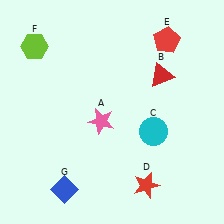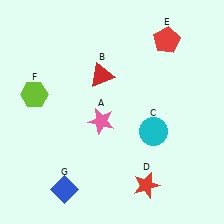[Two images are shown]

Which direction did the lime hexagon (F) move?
The lime hexagon (F) moved down.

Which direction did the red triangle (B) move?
The red triangle (B) moved left.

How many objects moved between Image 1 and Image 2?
2 objects moved between the two images.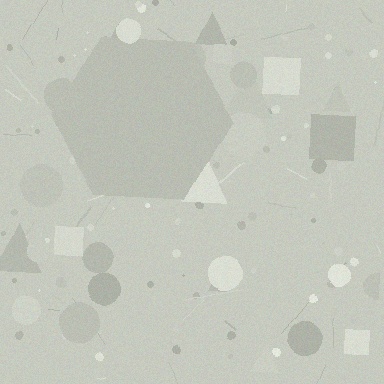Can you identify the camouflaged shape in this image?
The camouflaged shape is a hexagon.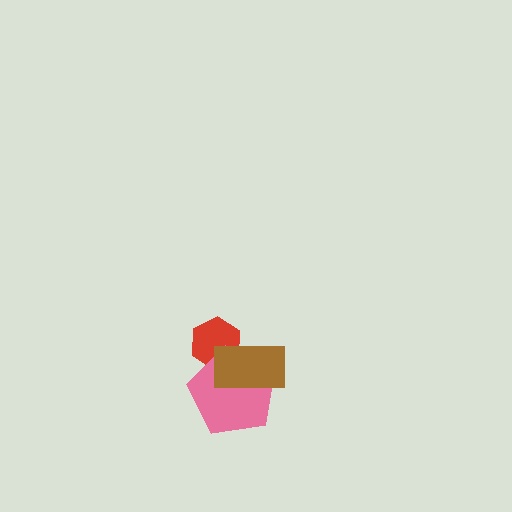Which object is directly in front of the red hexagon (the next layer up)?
The pink pentagon is directly in front of the red hexagon.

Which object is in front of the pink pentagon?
The brown rectangle is in front of the pink pentagon.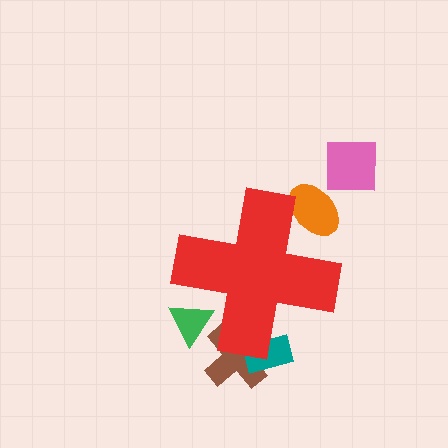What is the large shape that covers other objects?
A red cross.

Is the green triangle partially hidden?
Yes, the green triangle is partially hidden behind the red cross.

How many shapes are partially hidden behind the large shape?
4 shapes are partially hidden.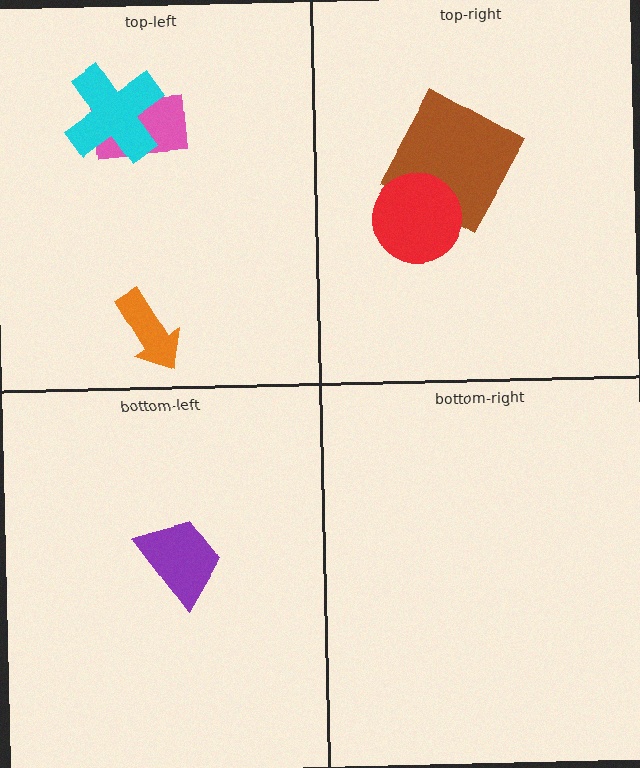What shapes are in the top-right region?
The brown square, the red circle.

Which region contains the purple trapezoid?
The bottom-left region.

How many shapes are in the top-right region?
2.